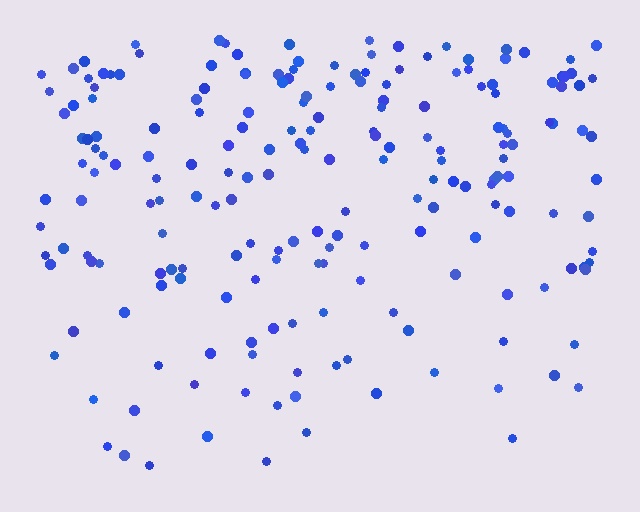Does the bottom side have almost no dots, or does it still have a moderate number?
Still a moderate number, just noticeably fewer than the top.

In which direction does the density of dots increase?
From bottom to top, with the top side densest.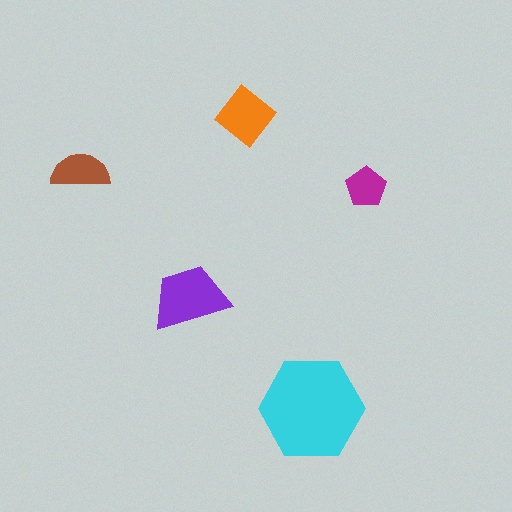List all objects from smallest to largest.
The magenta pentagon, the brown semicircle, the orange diamond, the purple trapezoid, the cyan hexagon.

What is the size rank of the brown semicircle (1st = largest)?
4th.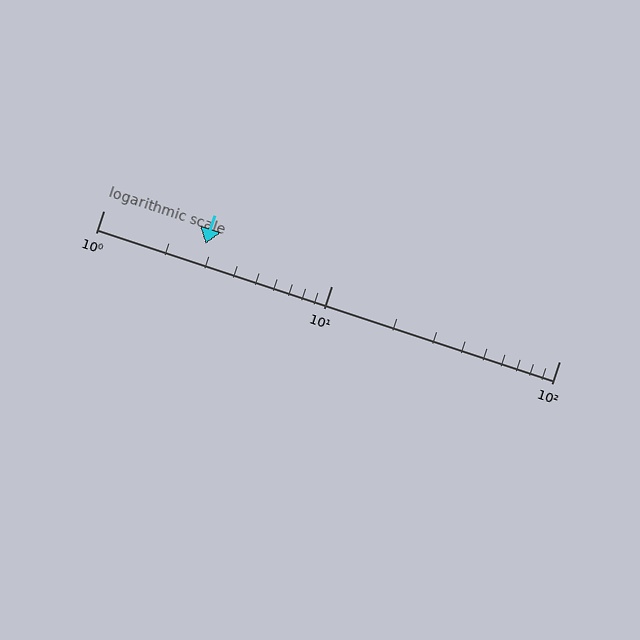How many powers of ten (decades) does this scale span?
The scale spans 2 decades, from 1 to 100.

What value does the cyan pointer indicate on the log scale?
The pointer indicates approximately 2.8.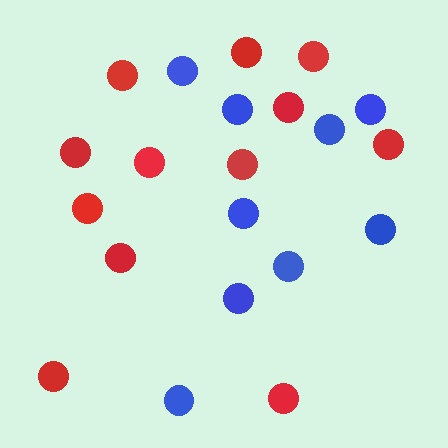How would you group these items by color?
There are 2 groups: one group of blue circles (9) and one group of red circles (12).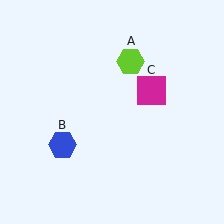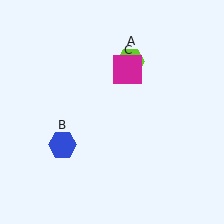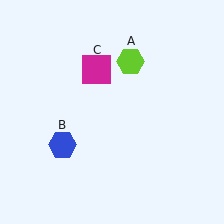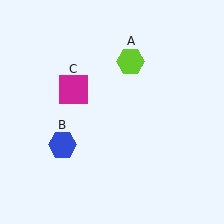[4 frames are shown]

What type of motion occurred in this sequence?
The magenta square (object C) rotated counterclockwise around the center of the scene.